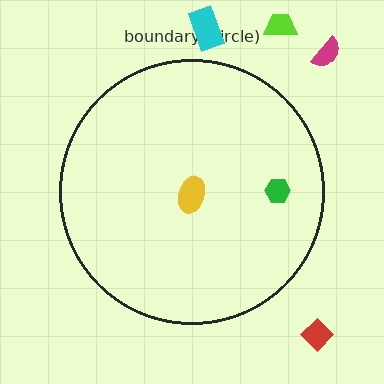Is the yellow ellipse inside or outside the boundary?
Inside.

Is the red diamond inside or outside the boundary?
Outside.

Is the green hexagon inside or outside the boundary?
Inside.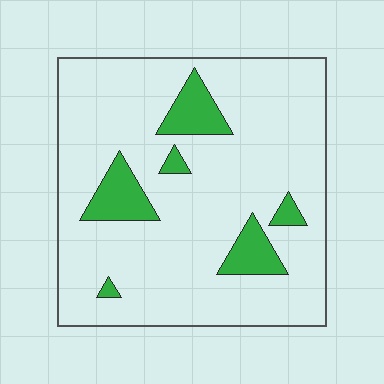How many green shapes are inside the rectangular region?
6.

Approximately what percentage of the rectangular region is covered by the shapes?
Approximately 15%.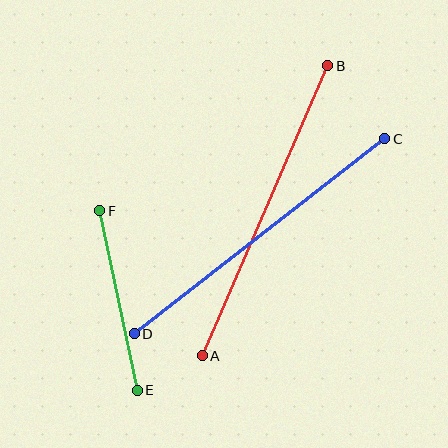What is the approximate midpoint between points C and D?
The midpoint is at approximately (259, 236) pixels.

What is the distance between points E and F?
The distance is approximately 183 pixels.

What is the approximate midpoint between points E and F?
The midpoint is at approximately (118, 300) pixels.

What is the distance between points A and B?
The distance is approximately 316 pixels.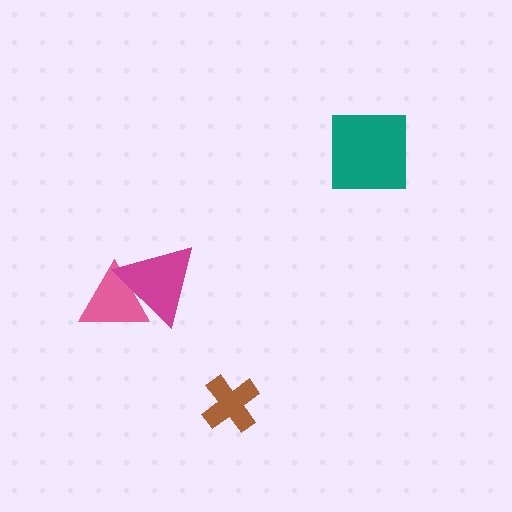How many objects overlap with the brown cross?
0 objects overlap with the brown cross.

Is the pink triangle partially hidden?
Yes, it is partially covered by another shape.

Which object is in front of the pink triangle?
The magenta triangle is in front of the pink triangle.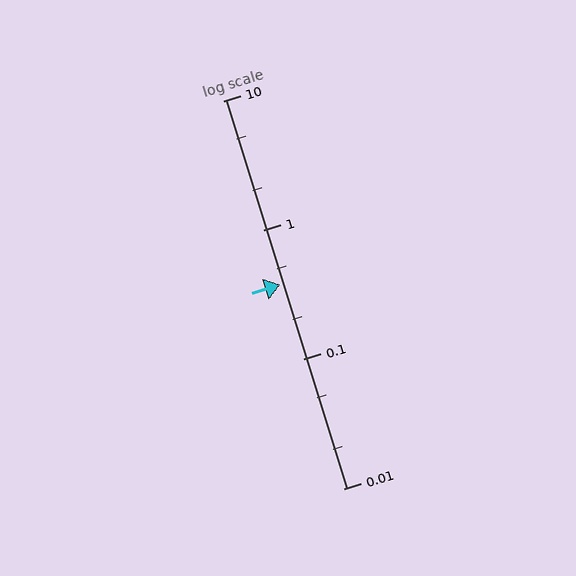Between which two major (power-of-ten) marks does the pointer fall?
The pointer is between 0.1 and 1.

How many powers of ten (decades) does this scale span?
The scale spans 3 decades, from 0.01 to 10.